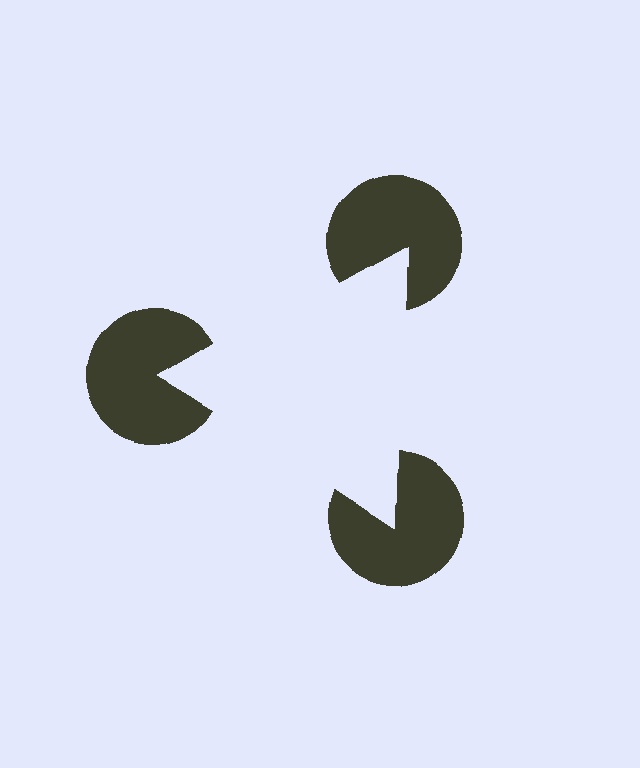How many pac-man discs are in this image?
There are 3 — one at each vertex of the illusory triangle.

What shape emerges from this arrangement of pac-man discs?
An illusory triangle — its edges are inferred from the aligned wedge cuts in the pac-man discs, not physically drawn.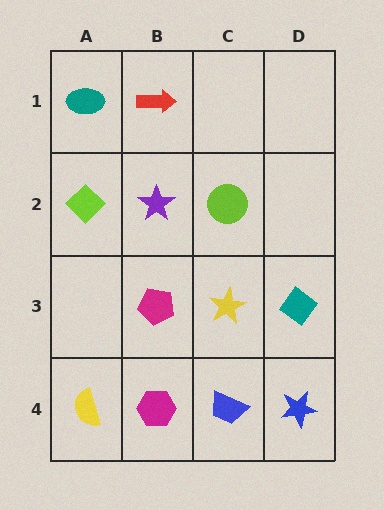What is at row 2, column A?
A lime diamond.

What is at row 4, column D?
A blue star.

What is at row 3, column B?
A magenta pentagon.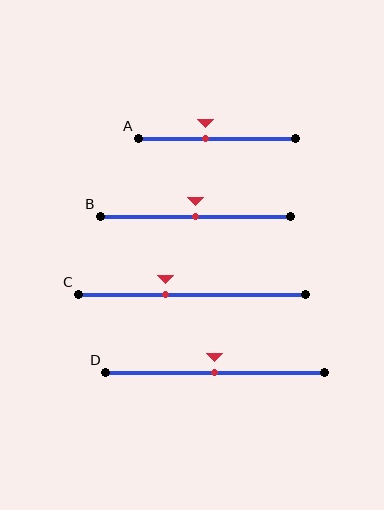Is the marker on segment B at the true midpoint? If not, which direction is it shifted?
Yes, the marker on segment B is at the true midpoint.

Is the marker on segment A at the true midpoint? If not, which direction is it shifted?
No, the marker on segment A is shifted to the left by about 7% of the segment length.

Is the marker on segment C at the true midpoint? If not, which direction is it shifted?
No, the marker on segment C is shifted to the left by about 12% of the segment length.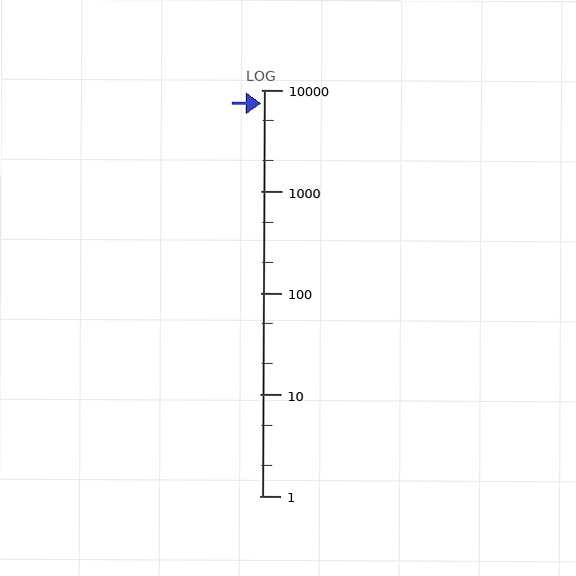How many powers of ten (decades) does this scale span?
The scale spans 4 decades, from 1 to 10000.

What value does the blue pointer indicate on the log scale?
The pointer indicates approximately 7300.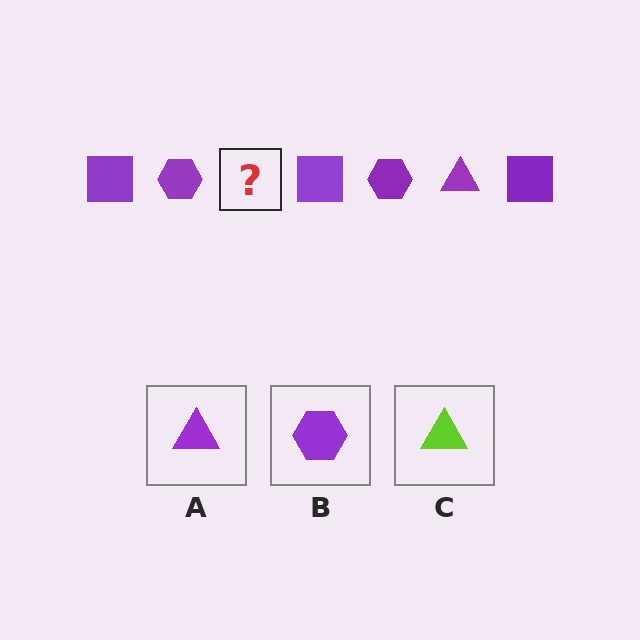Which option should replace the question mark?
Option A.